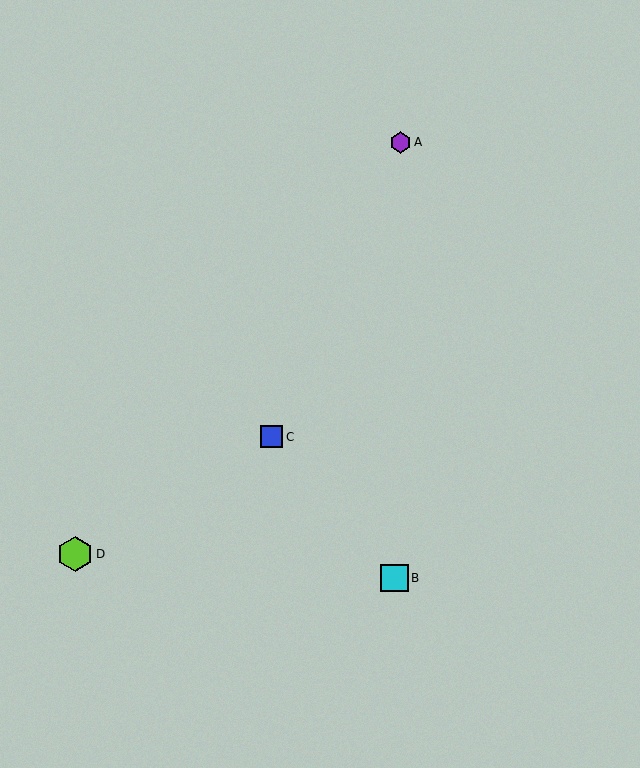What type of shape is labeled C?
Shape C is a blue square.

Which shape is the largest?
The lime hexagon (labeled D) is the largest.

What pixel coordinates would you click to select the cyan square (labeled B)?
Click at (394, 578) to select the cyan square B.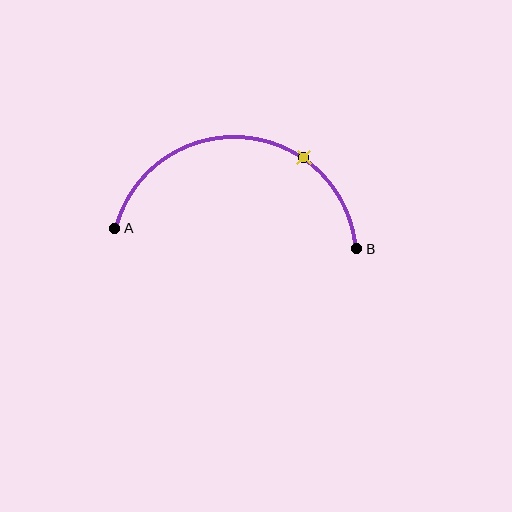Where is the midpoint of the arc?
The arc midpoint is the point on the curve farthest from the straight line joining A and B. It sits above that line.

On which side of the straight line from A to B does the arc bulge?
The arc bulges above the straight line connecting A and B.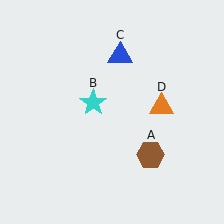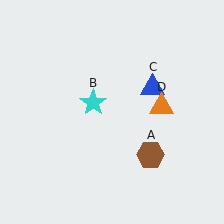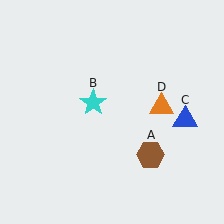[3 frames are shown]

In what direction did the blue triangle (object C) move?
The blue triangle (object C) moved down and to the right.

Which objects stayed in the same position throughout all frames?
Brown hexagon (object A) and cyan star (object B) and orange triangle (object D) remained stationary.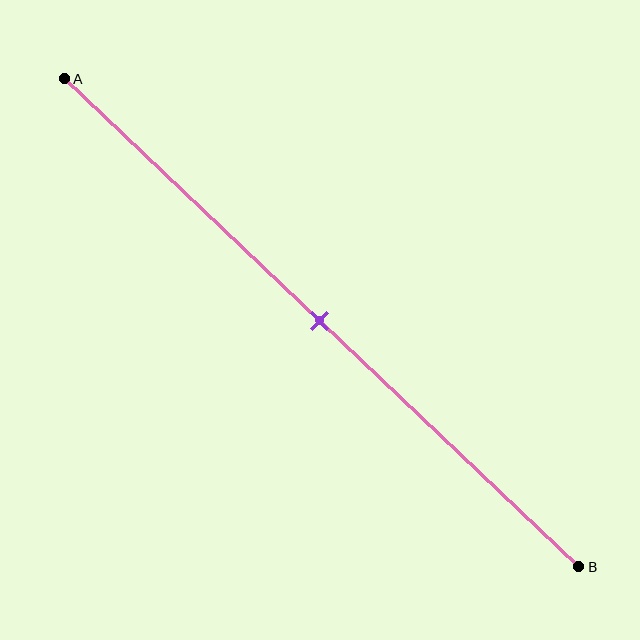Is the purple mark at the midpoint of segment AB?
Yes, the mark is approximately at the midpoint.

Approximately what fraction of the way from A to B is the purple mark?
The purple mark is approximately 50% of the way from A to B.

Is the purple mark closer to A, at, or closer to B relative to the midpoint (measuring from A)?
The purple mark is approximately at the midpoint of segment AB.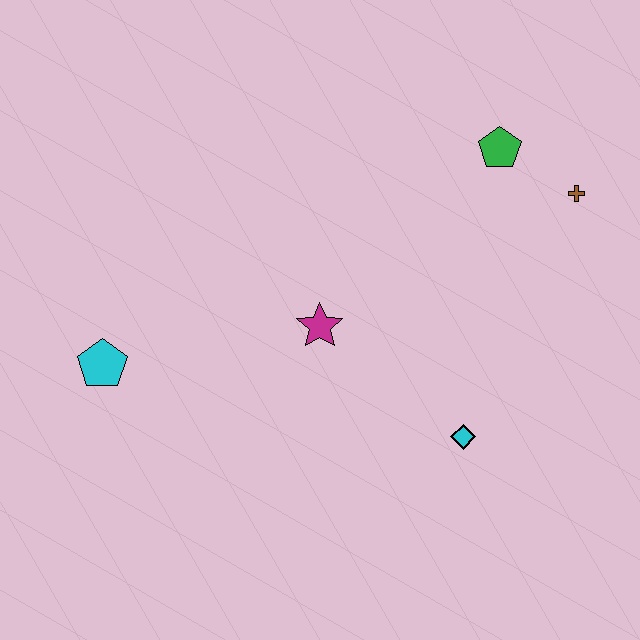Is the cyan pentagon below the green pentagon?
Yes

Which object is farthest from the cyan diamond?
The cyan pentagon is farthest from the cyan diamond.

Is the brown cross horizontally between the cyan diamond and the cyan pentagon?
No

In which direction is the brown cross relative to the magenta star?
The brown cross is to the right of the magenta star.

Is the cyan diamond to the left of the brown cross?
Yes